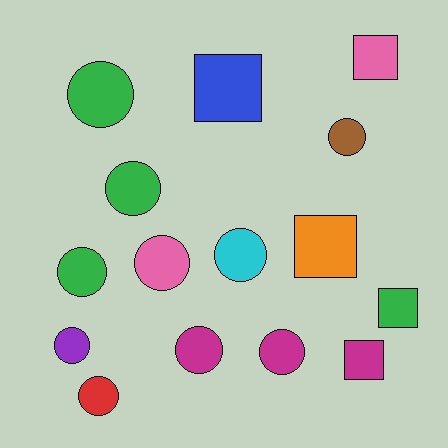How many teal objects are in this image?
There are no teal objects.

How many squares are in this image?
There are 5 squares.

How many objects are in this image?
There are 15 objects.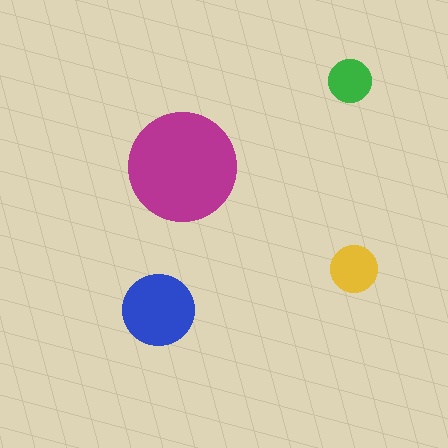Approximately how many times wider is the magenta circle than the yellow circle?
About 2.5 times wider.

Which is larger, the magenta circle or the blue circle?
The magenta one.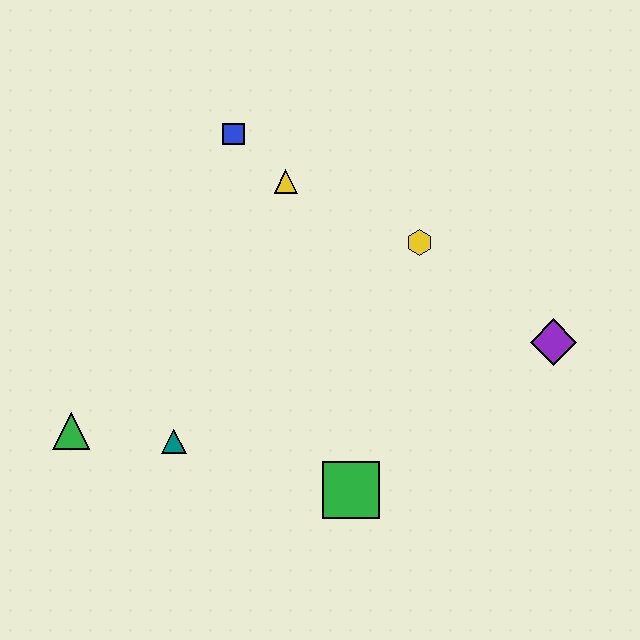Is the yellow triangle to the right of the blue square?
Yes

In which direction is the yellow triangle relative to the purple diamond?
The yellow triangle is to the left of the purple diamond.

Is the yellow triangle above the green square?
Yes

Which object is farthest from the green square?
The blue square is farthest from the green square.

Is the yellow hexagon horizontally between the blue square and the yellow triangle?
No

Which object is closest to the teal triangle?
The green triangle is closest to the teal triangle.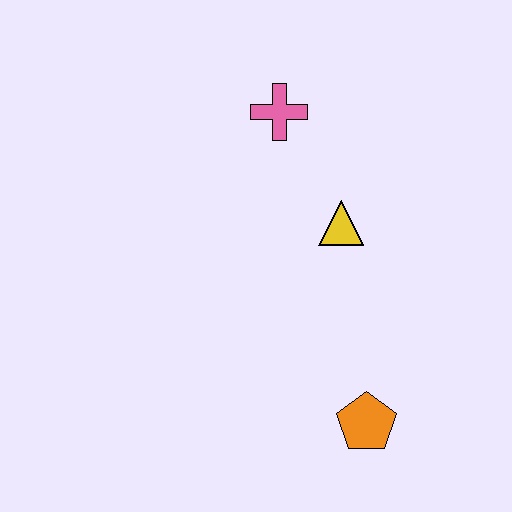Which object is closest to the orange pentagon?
The yellow triangle is closest to the orange pentagon.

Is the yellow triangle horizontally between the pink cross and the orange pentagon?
Yes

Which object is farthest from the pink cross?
The orange pentagon is farthest from the pink cross.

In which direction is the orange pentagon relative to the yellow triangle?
The orange pentagon is below the yellow triangle.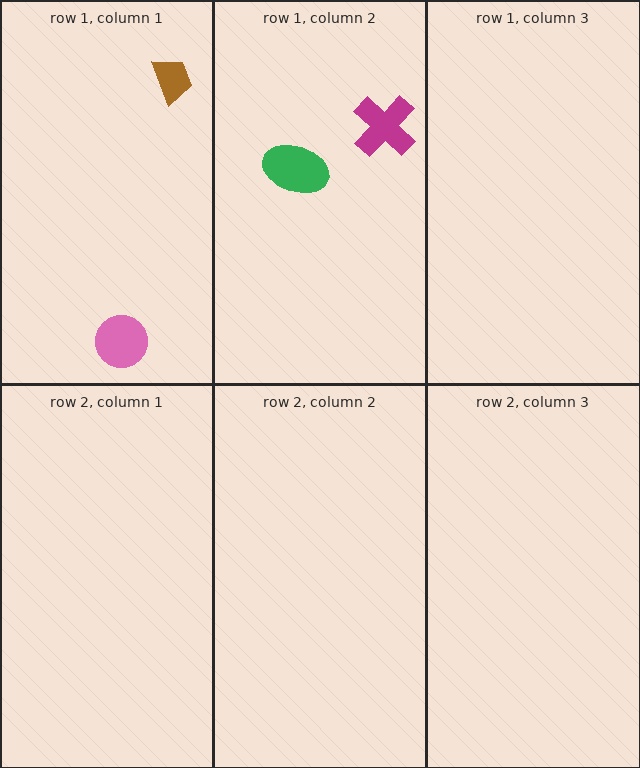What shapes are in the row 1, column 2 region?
The magenta cross, the green ellipse.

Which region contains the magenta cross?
The row 1, column 2 region.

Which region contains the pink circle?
The row 1, column 1 region.